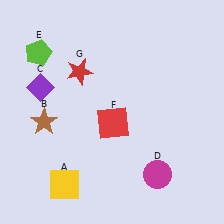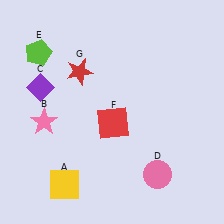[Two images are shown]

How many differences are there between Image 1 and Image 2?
There are 2 differences between the two images.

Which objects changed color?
B changed from brown to pink. D changed from magenta to pink.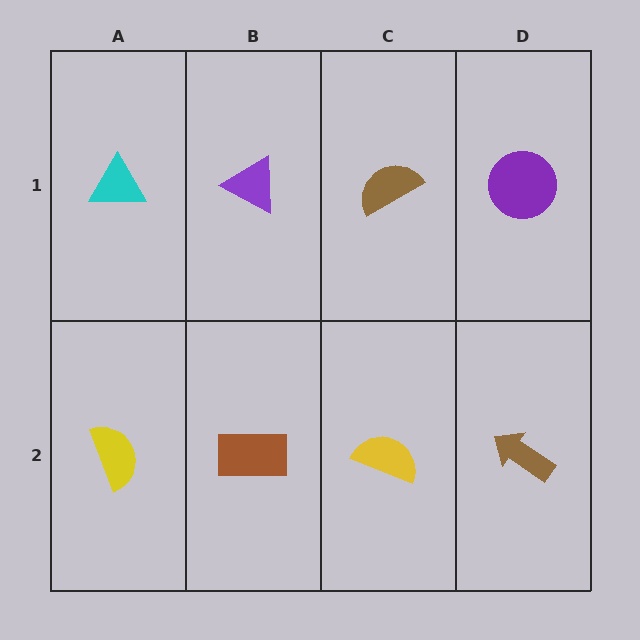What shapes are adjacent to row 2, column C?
A brown semicircle (row 1, column C), a brown rectangle (row 2, column B), a brown arrow (row 2, column D).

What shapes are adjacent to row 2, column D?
A purple circle (row 1, column D), a yellow semicircle (row 2, column C).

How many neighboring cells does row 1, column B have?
3.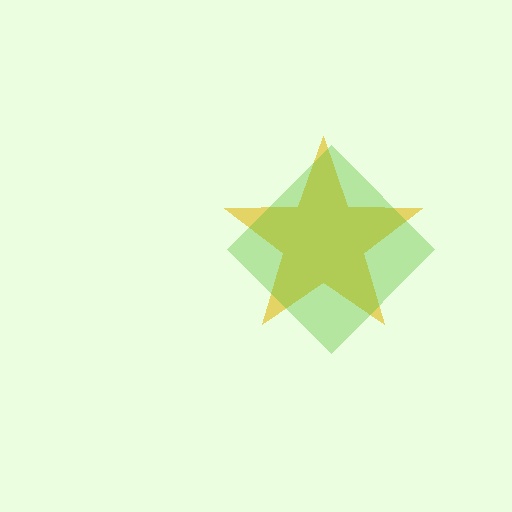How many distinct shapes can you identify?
There are 2 distinct shapes: a yellow star, a lime diamond.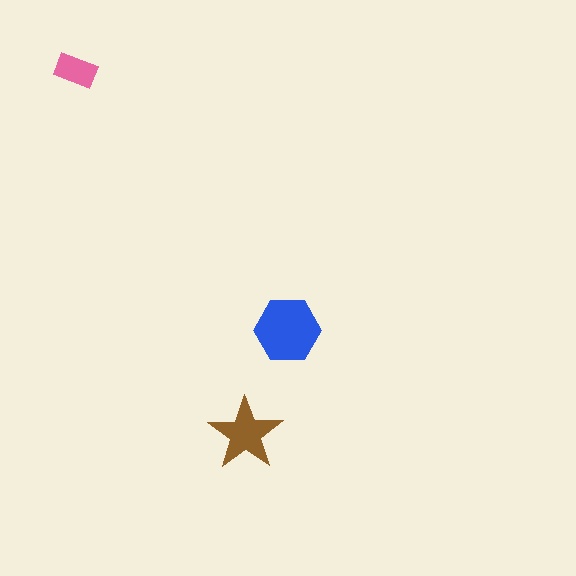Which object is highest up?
The pink rectangle is topmost.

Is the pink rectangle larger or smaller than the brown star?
Smaller.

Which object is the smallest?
The pink rectangle.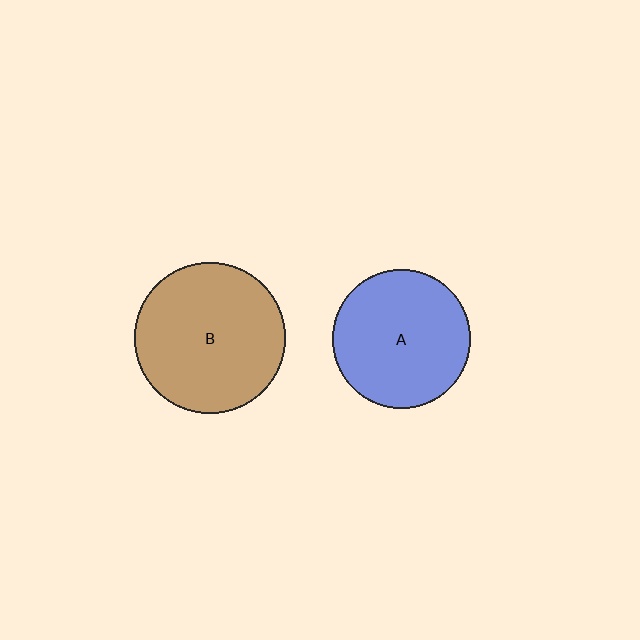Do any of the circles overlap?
No, none of the circles overlap.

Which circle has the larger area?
Circle B (brown).